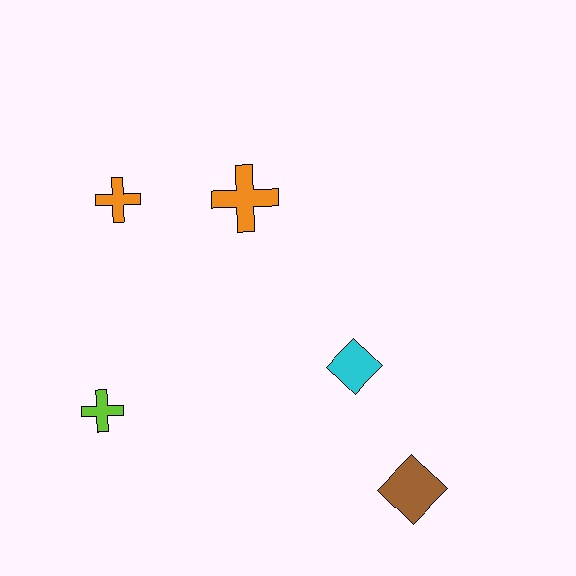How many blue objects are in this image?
There are no blue objects.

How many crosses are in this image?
There are 3 crosses.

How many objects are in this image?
There are 5 objects.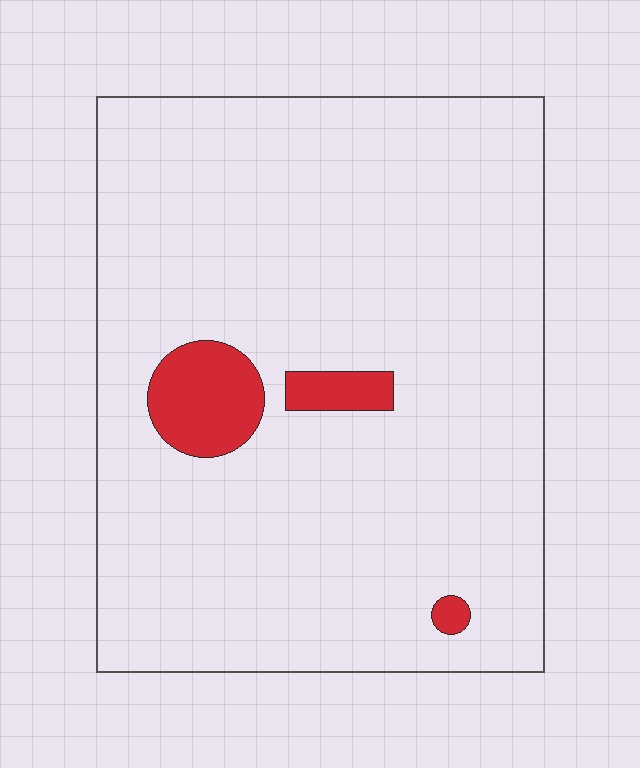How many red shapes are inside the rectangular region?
3.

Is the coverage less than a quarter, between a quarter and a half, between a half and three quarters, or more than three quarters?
Less than a quarter.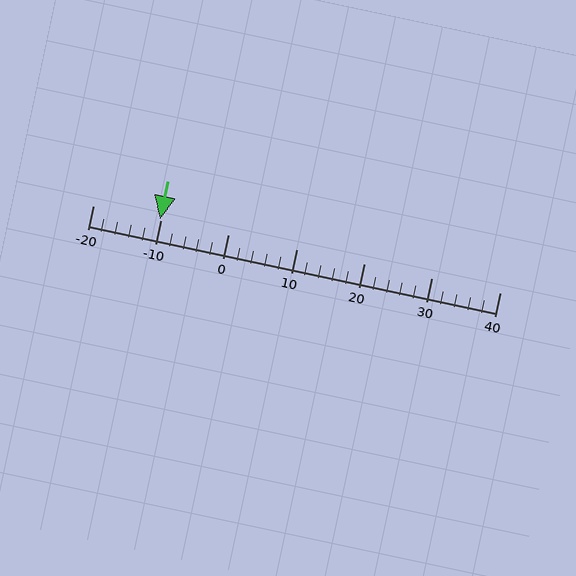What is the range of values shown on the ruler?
The ruler shows values from -20 to 40.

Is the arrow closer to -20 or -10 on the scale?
The arrow is closer to -10.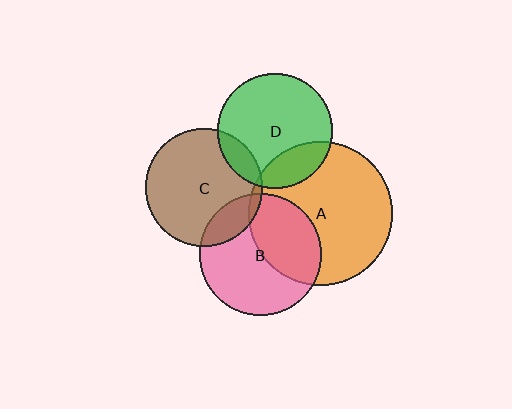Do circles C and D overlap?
Yes.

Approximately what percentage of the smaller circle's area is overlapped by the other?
Approximately 10%.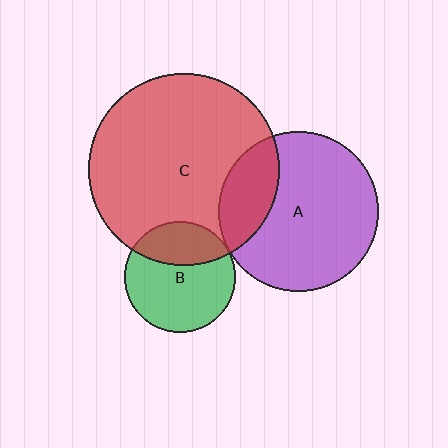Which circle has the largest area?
Circle C (red).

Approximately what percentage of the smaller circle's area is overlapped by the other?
Approximately 25%.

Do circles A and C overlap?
Yes.